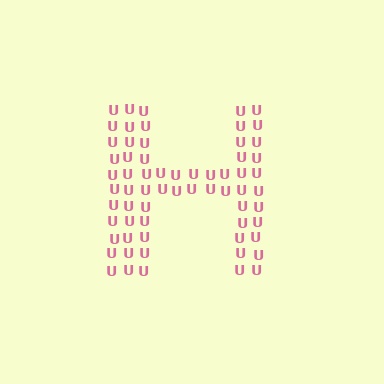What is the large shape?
The large shape is the letter H.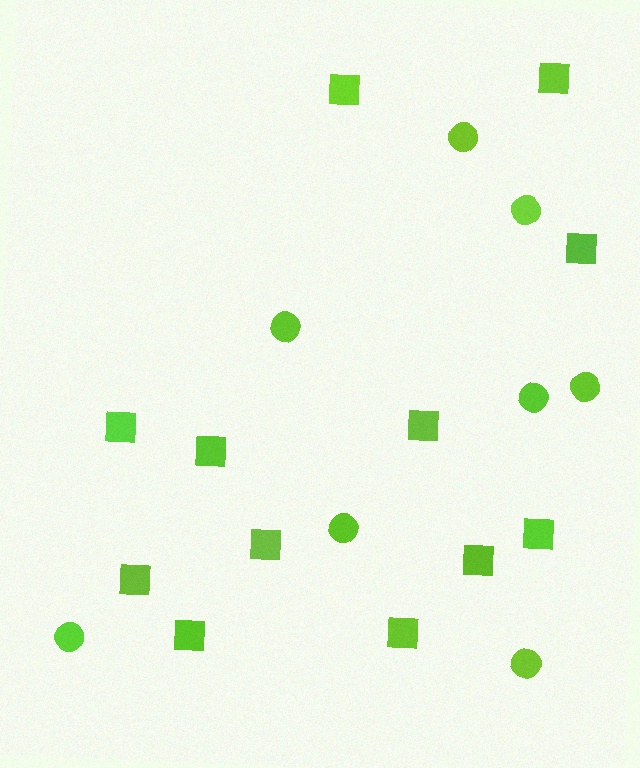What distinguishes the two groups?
There are 2 groups: one group of squares (12) and one group of circles (8).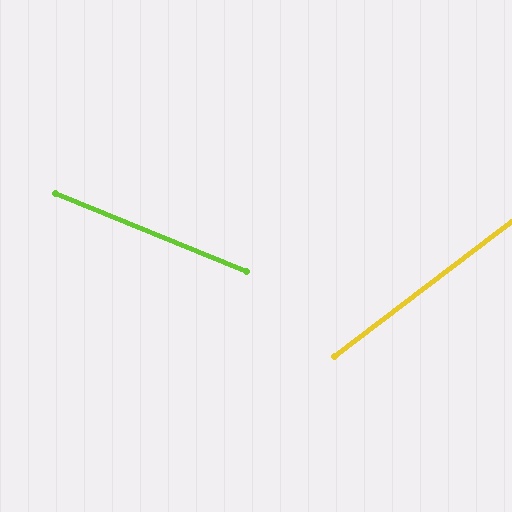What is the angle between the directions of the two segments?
Approximately 59 degrees.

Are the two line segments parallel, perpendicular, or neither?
Neither parallel nor perpendicular — they differ by about 59°.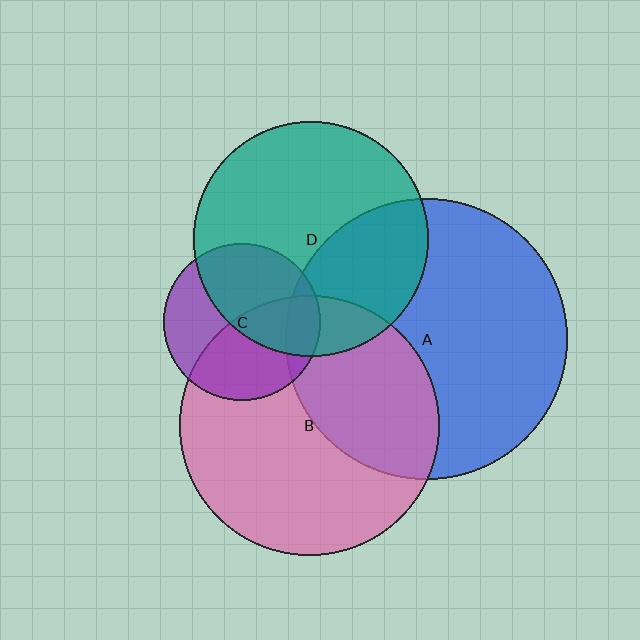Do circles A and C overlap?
Yes.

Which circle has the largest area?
Circle A (blue).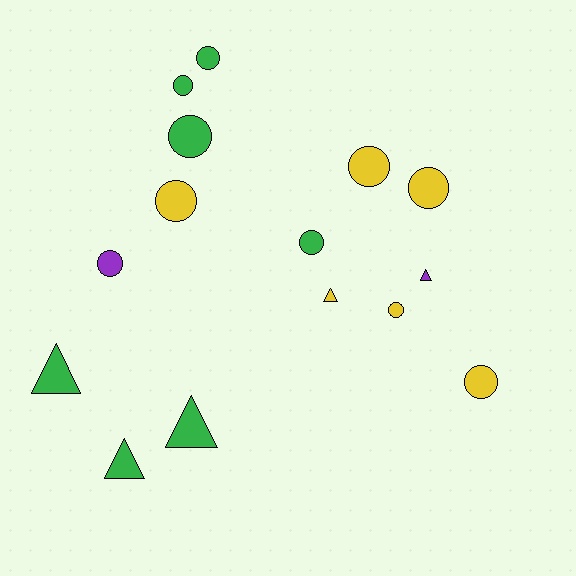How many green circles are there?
There are 4 green circles.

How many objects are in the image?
There are 15 objects.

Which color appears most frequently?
Green, with 7 objects.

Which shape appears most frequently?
Circle, with 10 objects.